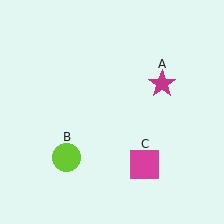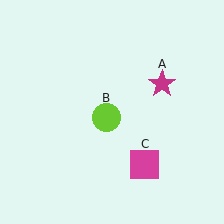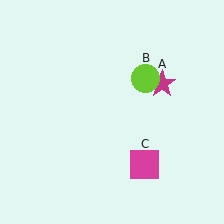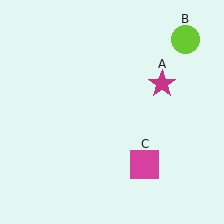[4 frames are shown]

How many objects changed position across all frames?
1 object changed position: lime circle (object B).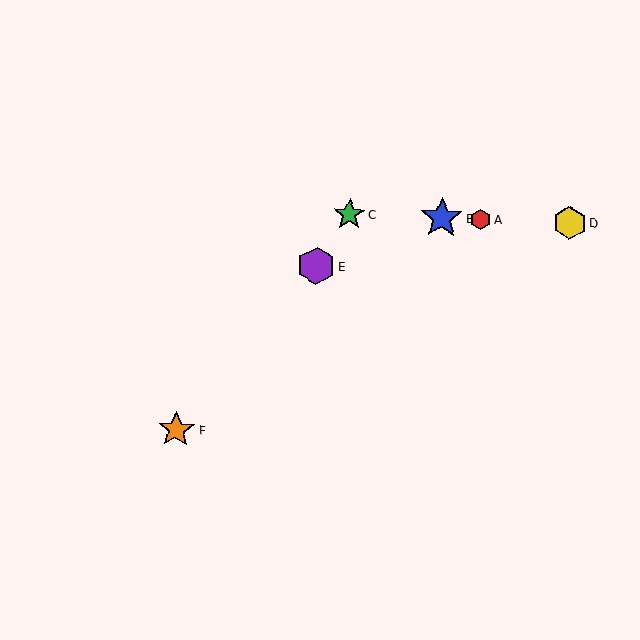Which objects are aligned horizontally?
Objects A, B, C, D are aligned horizontally.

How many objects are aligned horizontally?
4 objects (A, B, C, D) are aligned horizontally.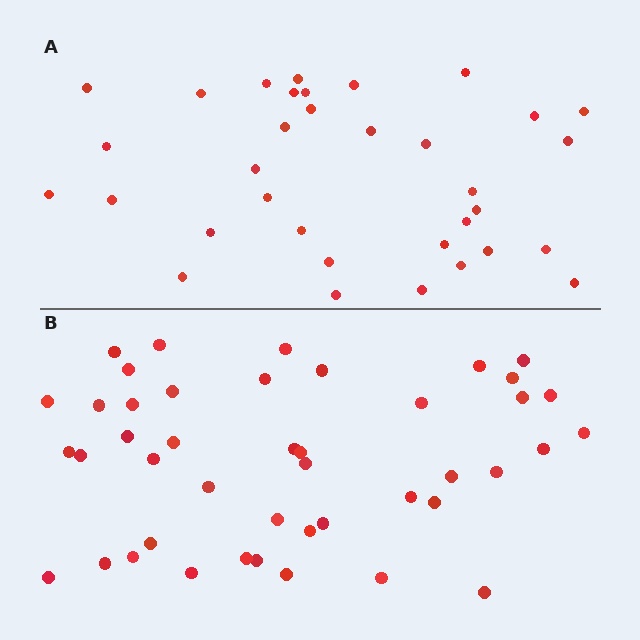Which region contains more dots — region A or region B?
Region B (the bottom region) has more dots.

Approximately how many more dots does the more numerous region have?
Region B has roughly 10 or so more dots than region A.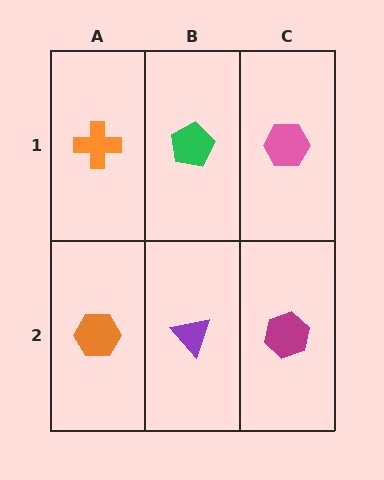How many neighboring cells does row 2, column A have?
2.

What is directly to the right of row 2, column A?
A purple triangle.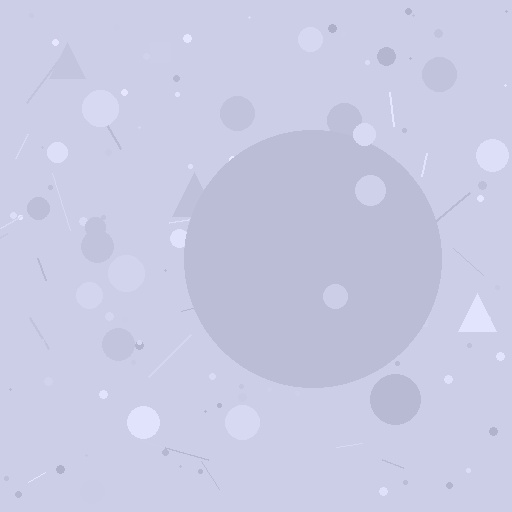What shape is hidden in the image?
A circle is hidden in the image.